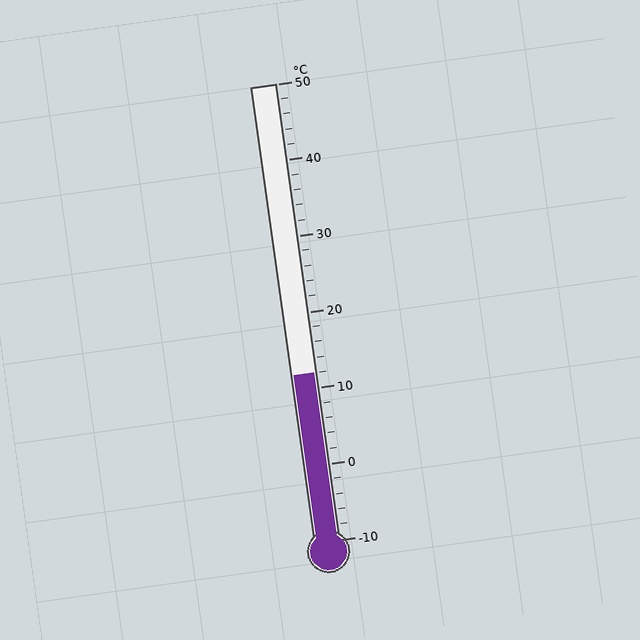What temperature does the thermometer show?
The thermometer shows approximately 12°C.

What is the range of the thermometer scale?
The thermometer scale ranges from -10°C to 50°C.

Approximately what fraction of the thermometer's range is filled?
The thermometer is filled to approximately 35% of its range.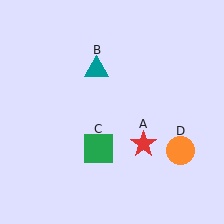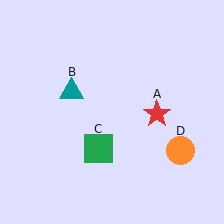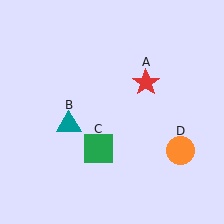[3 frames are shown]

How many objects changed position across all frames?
2 objects changed position: red star (object A), teal triangle (object B).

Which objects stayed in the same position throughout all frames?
Green square (object C) and orange circle (object D) remained stationary.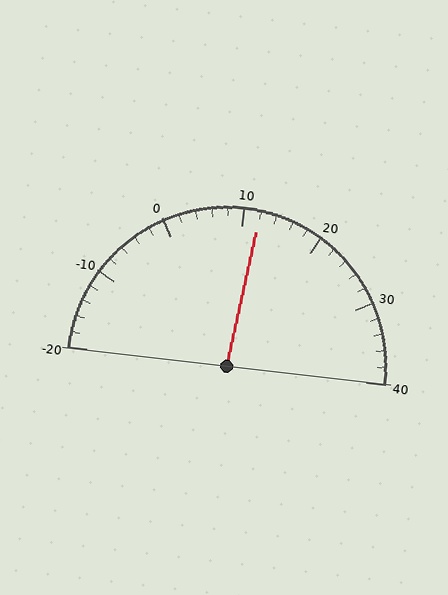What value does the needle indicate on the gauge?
The needle indicates approximately 12.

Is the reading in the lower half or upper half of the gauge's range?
The reading is in the upper half of the range (-20 to 40).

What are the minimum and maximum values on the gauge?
The gauge ranges from -20 to 40.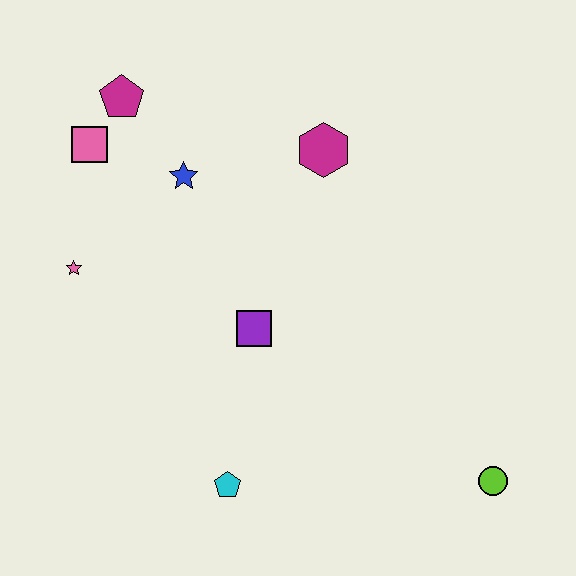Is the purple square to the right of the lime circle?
No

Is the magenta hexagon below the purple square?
No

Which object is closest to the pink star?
The pink square is closest to the pink star.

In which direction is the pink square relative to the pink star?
The pink square is above the pink star.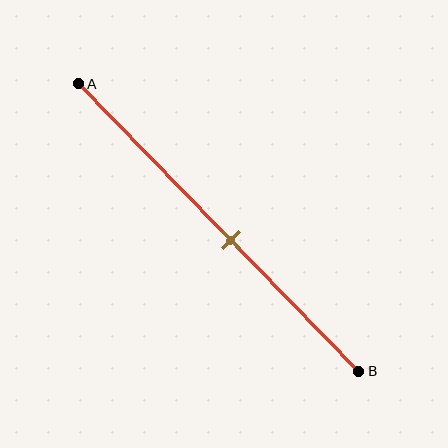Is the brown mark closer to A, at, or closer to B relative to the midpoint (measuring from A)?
The brown mark is closer to point B than the midpoint of segment AB.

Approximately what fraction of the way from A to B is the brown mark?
The brown mark is approximately 55% of the way from A to B.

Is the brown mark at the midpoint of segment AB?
No, the mark is at about 55% from A, not at the 50% midpoint.